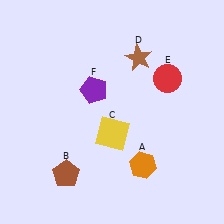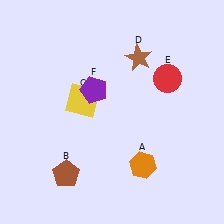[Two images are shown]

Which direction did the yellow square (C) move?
The yellow square (C) moved up.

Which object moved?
The yellow square (C) moved up.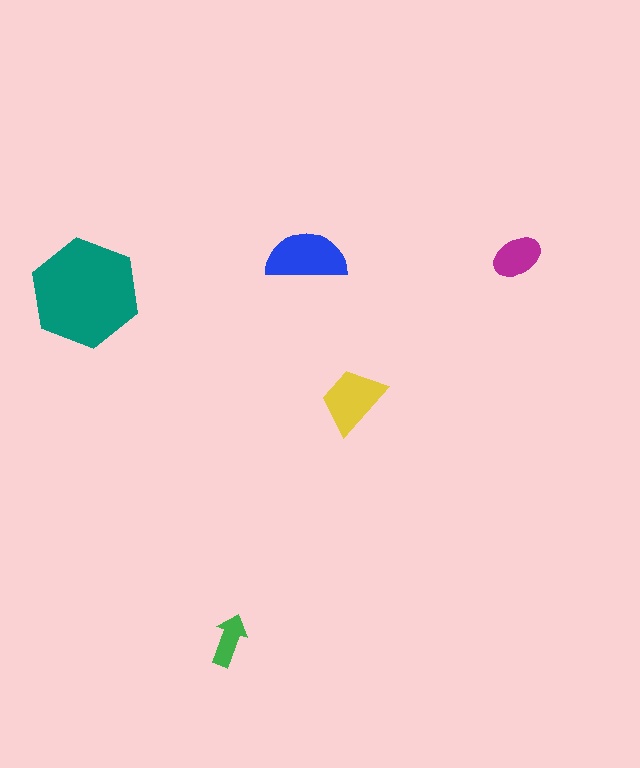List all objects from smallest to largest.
The green arrow, the magenta ellipse, the yellow trapezoid, the blue semicircle, the teal hexagon.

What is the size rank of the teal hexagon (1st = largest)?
1st.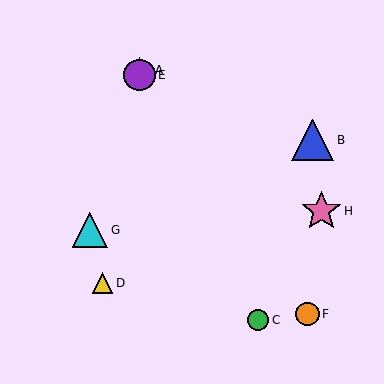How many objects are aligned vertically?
2 objects (A, E) are aligned vertically.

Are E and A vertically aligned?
Yes, both are at x≈139.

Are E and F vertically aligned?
No, E is at x≈139 and F is at x≈307.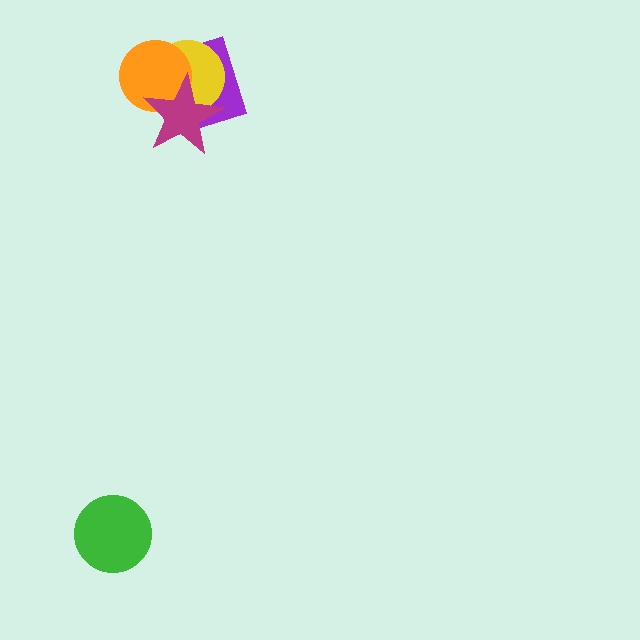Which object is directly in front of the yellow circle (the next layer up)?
The orange circle is directly in front of the yellow circle.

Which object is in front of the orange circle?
The magenta star is in front of the orange circle.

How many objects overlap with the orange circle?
3 objects overlap with the orange circle.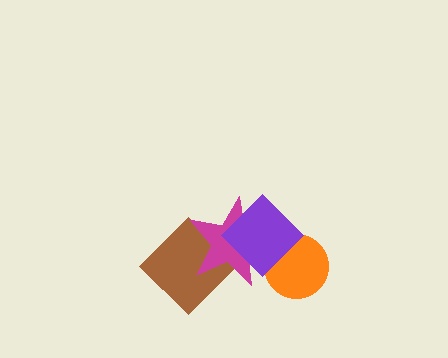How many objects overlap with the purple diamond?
3 objects overlap with the purple diamond.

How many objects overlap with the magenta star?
3 objects overlap with the magenta star.